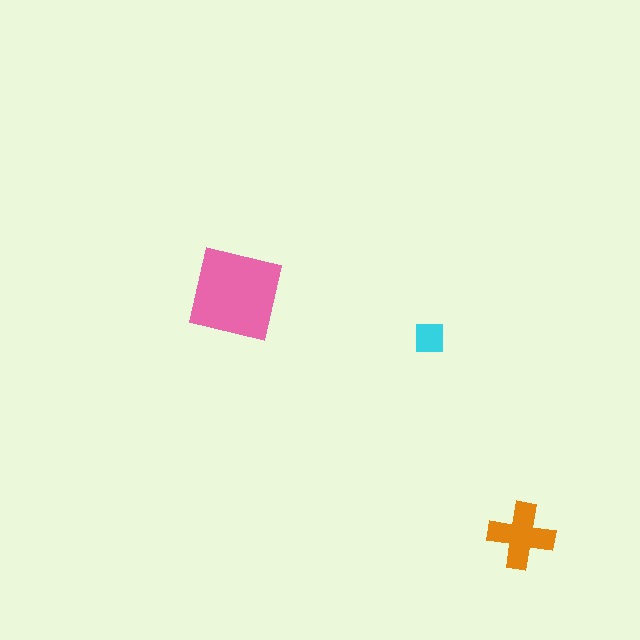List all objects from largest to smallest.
The pink square, the orange cross, the cyan square.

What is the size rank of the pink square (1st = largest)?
1st.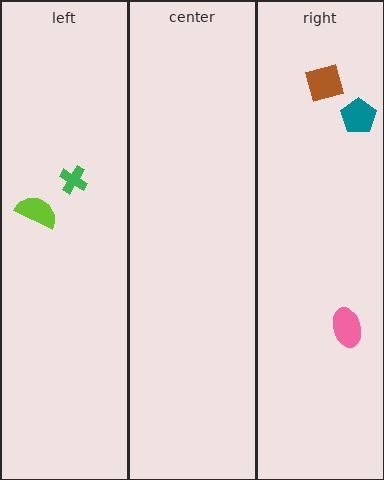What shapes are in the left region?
The green cross, the lime semicircle.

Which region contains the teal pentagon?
The right region.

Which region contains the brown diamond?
The right region.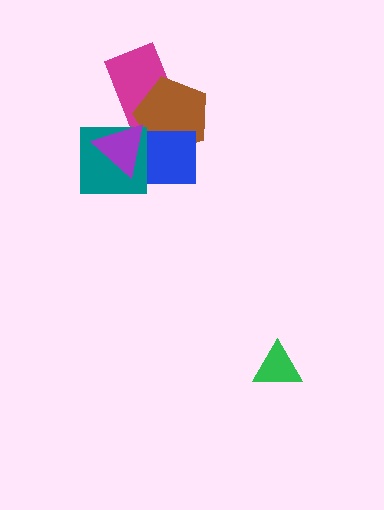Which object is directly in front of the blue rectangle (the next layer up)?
The teal square is directly in front of the blue rectangle.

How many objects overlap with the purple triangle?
4 objects overlap with the purple triangle.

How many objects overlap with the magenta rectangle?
3 objects overlap with the magenta rectangle.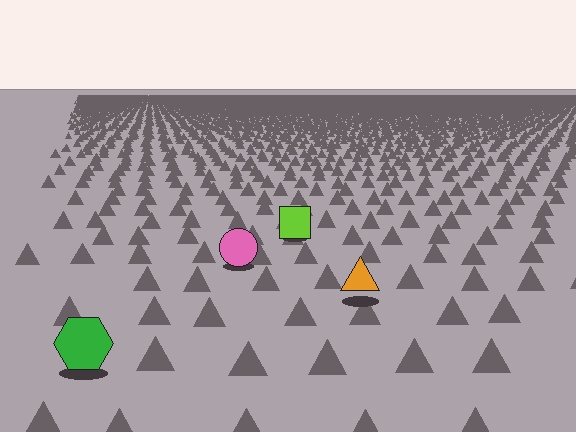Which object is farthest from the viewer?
The lime square is farthest from the viewer. It appears smaller and the ground texture around it is denser.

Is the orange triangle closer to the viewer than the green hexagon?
No. The green hexagon is closer — you can tell from the texture gradient: the ground texture is coarser near it.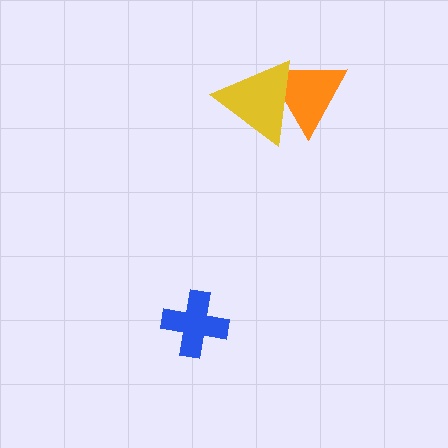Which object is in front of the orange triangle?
The yellow triangle is in front of the orange triangle.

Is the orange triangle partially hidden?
Yes, it is partially covered by another shape.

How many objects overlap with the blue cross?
0 objects overlap with the blue cross.